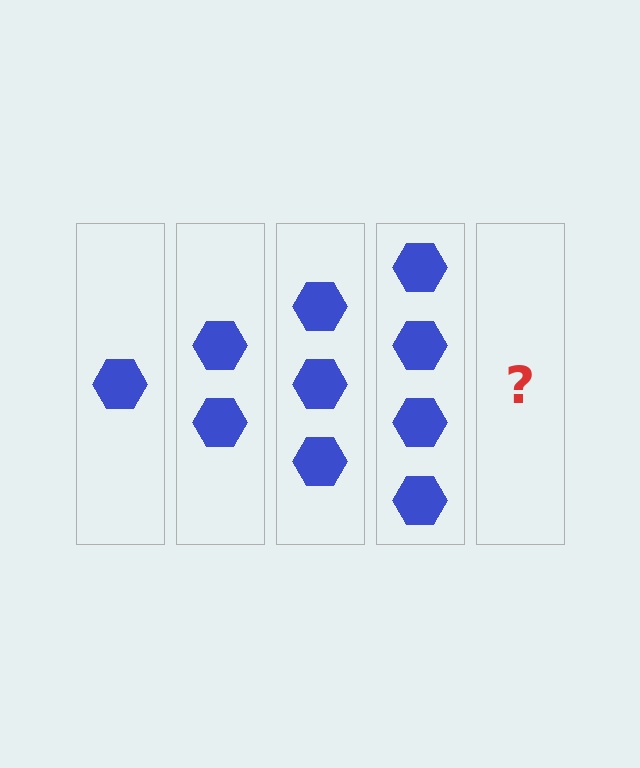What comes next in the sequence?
The next element should be 5 hexagons.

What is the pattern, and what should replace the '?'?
The pattern is that each step adds one more hexagon. The '?' should be 5 hexagons.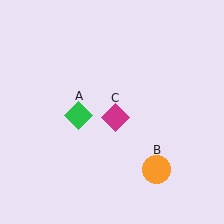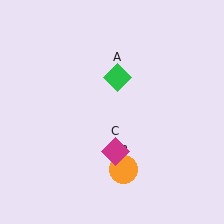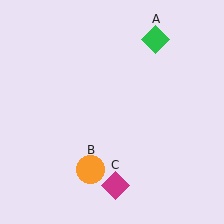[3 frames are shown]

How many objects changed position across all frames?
3 objects changed position: green diamond (object A), orange circle (object B), magenta diamond (object C).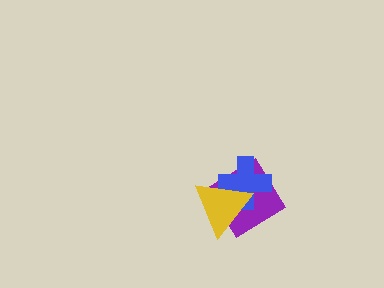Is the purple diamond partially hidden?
Yes, it is partially covered by another shape.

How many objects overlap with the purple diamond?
2 objects overlap with the purple diamond.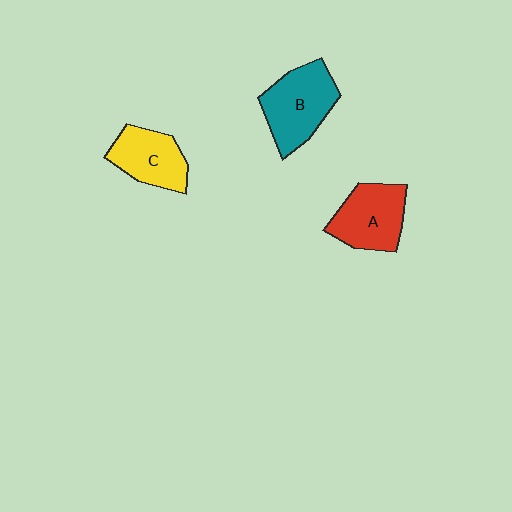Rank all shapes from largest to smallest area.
From largest to smallest: B (teal), A (red), C (yellow).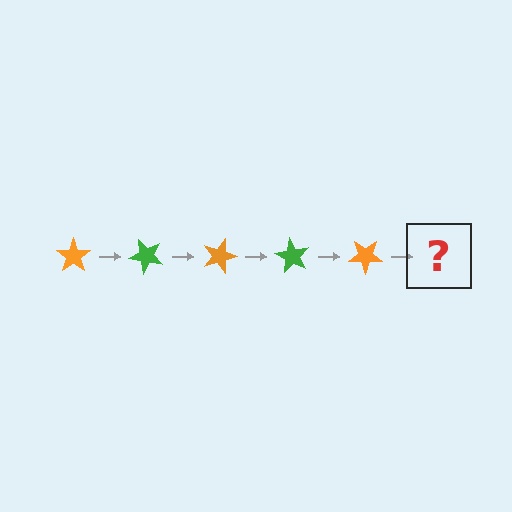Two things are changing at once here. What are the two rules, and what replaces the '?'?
The two rules are that it rotates 45 degrees each step and the color cycles through orange and green. The '?' should be a green star, rotated 225 degrees from the start.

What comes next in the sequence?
The next element should be a green star, rotated 225 degrees from the start.